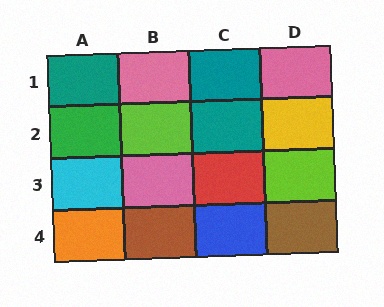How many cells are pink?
3 cells are pink.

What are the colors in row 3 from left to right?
Cyan, pink, red, lime.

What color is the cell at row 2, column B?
Lime.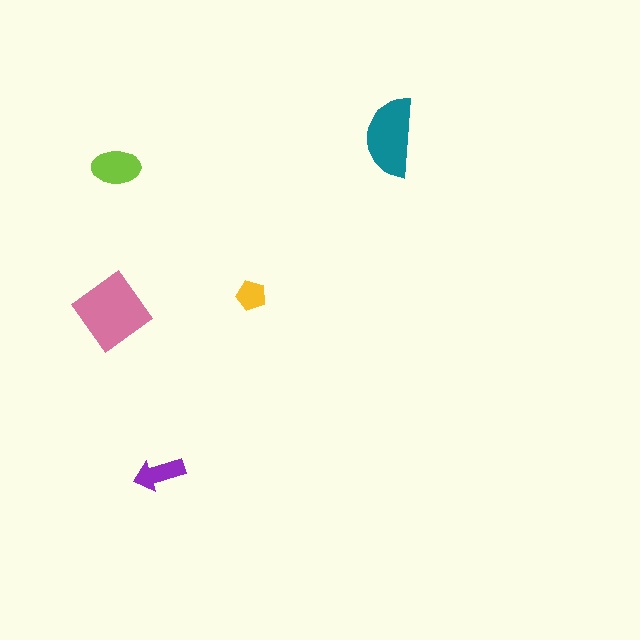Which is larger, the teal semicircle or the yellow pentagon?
The teal semicircle.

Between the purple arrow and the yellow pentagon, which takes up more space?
The purple arrow.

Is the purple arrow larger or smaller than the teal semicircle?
Smaller.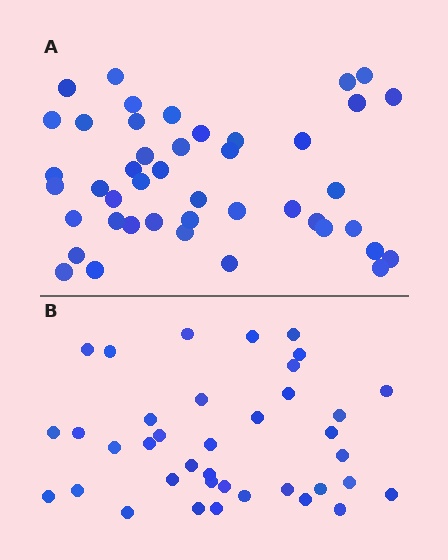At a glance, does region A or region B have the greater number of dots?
Region A (the top region) has more dots.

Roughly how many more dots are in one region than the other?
Region A has about 6 more dots than region B.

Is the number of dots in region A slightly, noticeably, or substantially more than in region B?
Region A has only slightly more — the two regions are fairly close. The ratio is roughly 1.2 to 1.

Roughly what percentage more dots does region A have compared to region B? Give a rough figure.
About 15% more.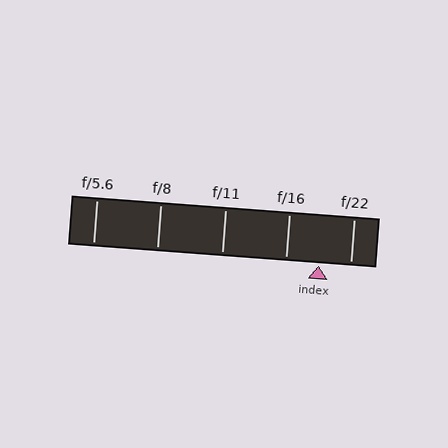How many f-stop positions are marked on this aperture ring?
There are 5 f-stop positions marked.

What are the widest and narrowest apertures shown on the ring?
The widest aperture shown is f/5.6 and the narrowest is f/22.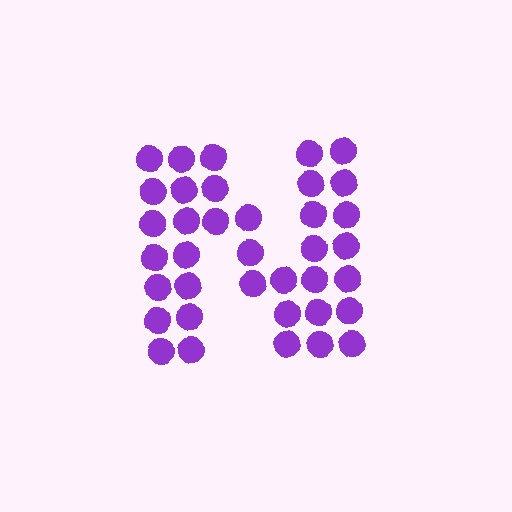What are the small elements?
The small elements are circles.